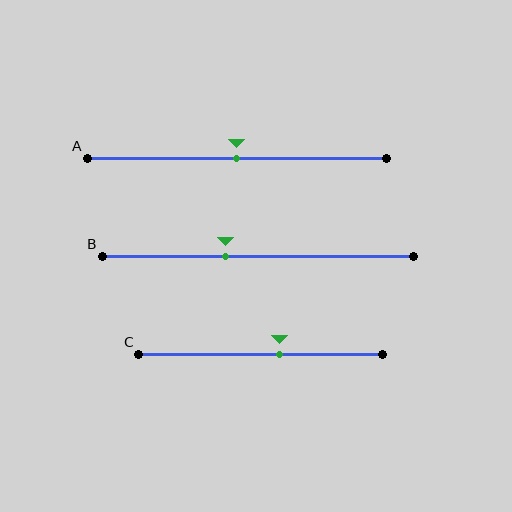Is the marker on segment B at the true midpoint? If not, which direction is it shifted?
No, the marker on segment B is shifted to the left by about 10% of the segment length.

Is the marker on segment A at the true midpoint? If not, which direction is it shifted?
Yes, the marker on segment A is at the true midpoint.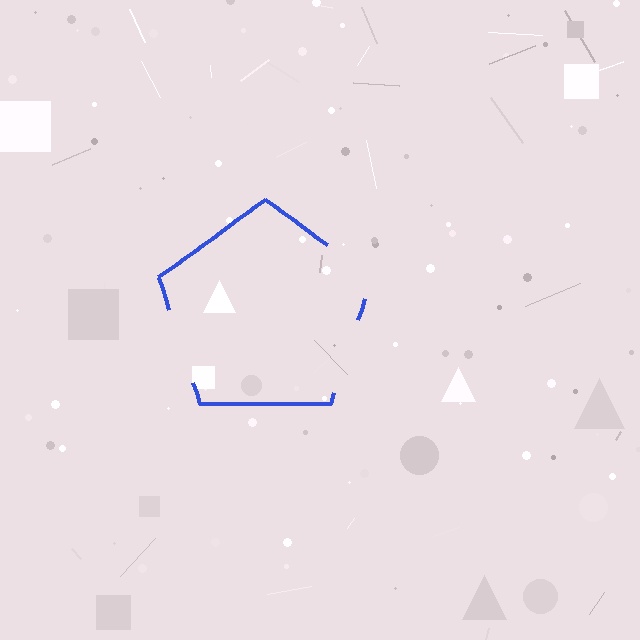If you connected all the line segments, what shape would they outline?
They would outline a pentagon.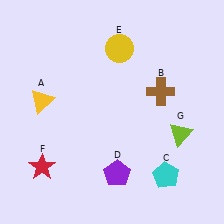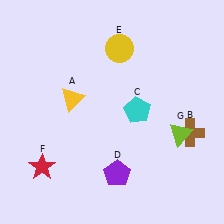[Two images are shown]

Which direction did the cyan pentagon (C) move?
The cyan pentagon (C) moved up.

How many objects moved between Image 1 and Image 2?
3 objects moved between the two images.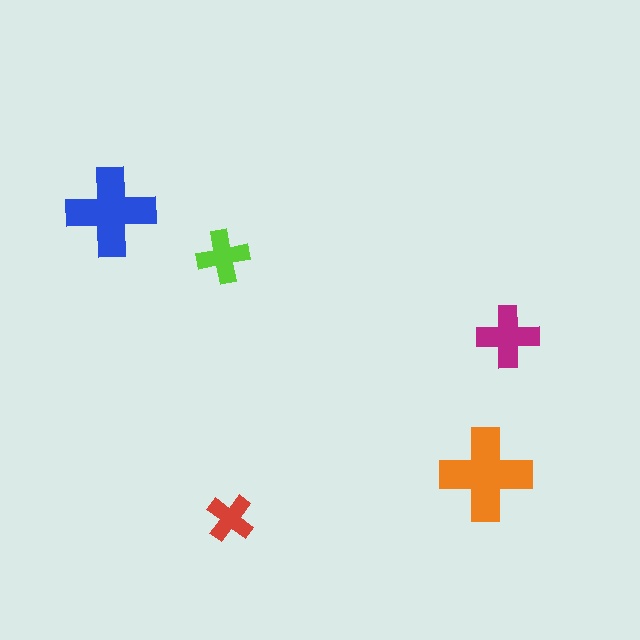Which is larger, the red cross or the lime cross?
The lime one.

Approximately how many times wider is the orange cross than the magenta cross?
About 1.5 times wider.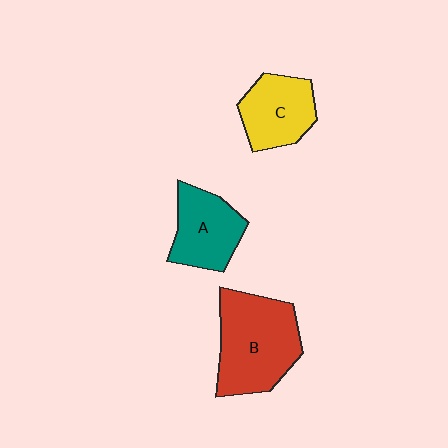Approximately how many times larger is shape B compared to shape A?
Approximately 1.5 times.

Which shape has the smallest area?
Shape C (yellow).